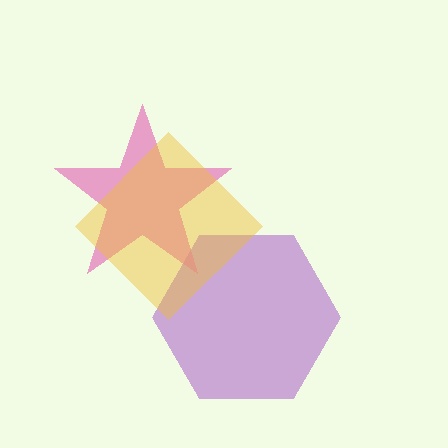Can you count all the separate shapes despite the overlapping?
Yes, there are 3 separate shapes.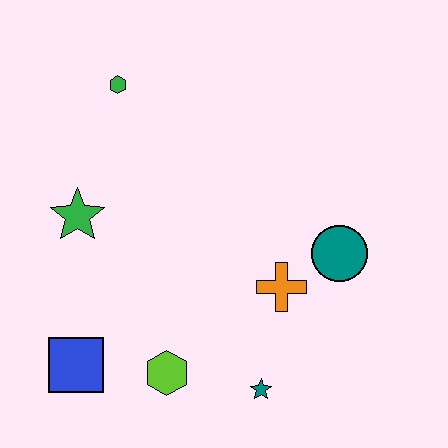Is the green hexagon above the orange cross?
Yes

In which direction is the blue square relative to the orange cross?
The blue square is to the left of the orange cross.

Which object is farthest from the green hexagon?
The teal star is farthest from the green hexagon.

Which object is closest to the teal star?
The lime hexagon is closest to the teal star.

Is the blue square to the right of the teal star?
No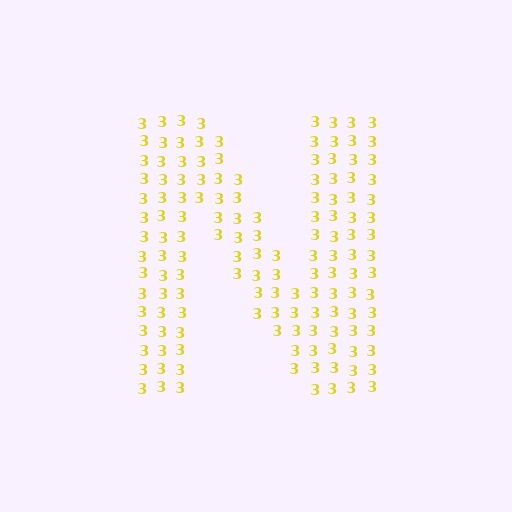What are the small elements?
The small elements are digit 3's.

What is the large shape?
The large shape is the letter N.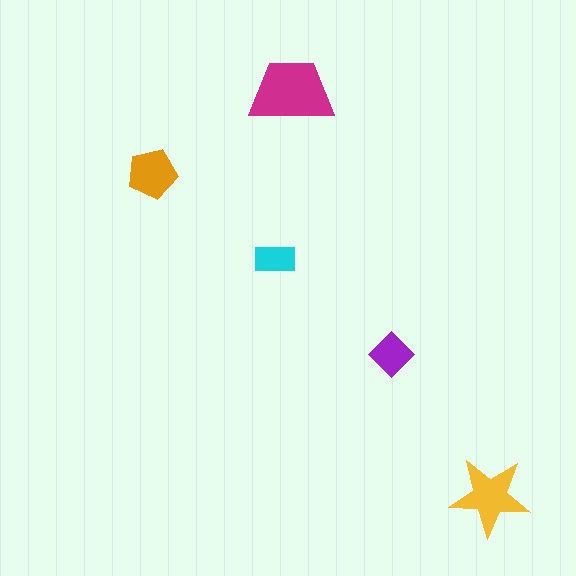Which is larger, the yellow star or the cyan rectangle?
The yellow star.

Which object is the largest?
The magenta trapezoid.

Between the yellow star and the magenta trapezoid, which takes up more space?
The magenta trapezoid.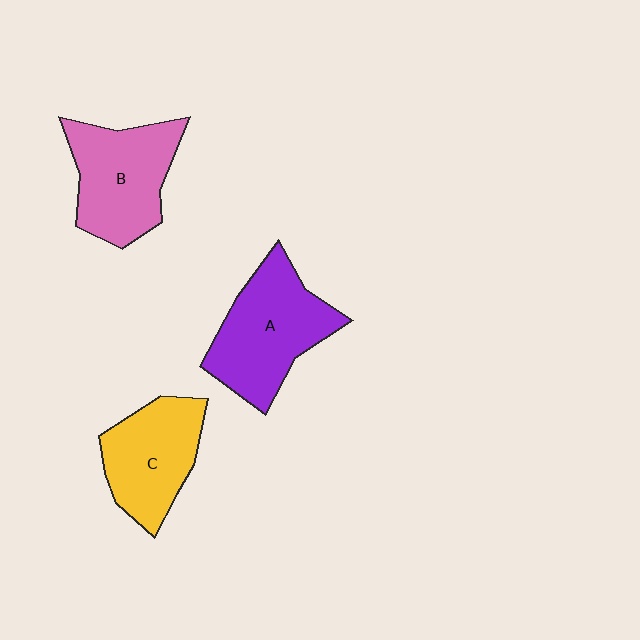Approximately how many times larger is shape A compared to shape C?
Approximately 1.2 times.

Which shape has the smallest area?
Shape C (yellow).